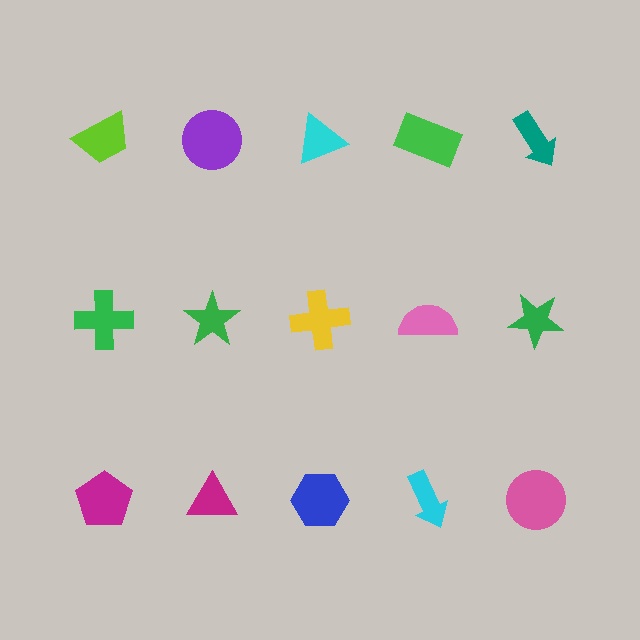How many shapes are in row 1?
5 shapes.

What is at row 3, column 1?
A magenta pentagon.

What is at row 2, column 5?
A green star.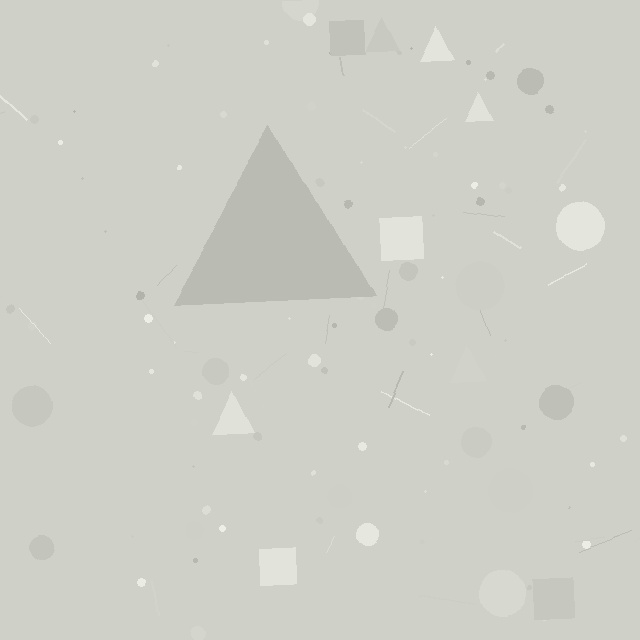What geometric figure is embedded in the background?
A triangle is embedded in the background.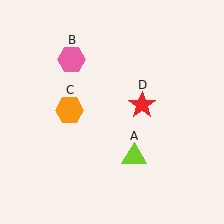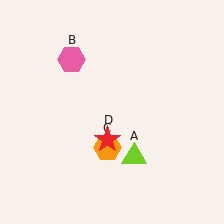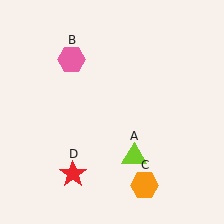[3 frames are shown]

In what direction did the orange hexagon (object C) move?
The orange hexagon (object C) moved down and to the right.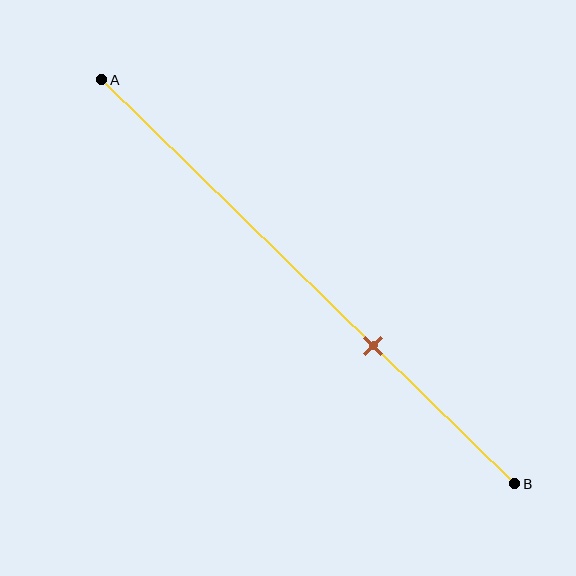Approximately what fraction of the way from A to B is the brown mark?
The brown mark is approximately 65% of the way from A to B.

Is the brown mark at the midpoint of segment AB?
No, the mark is at about 65% from A, not at the 50% midpoint.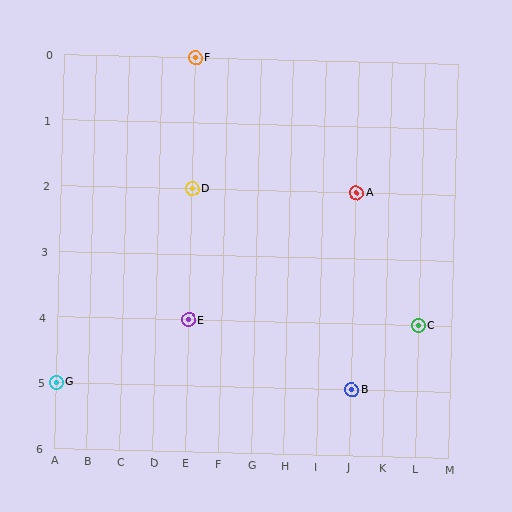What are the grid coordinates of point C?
Point C is at grid coordinates (L, 4).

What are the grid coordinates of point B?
Point B is at grid coordinates (J, 5).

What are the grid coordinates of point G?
Point G is at grid coordinates (A, 5).